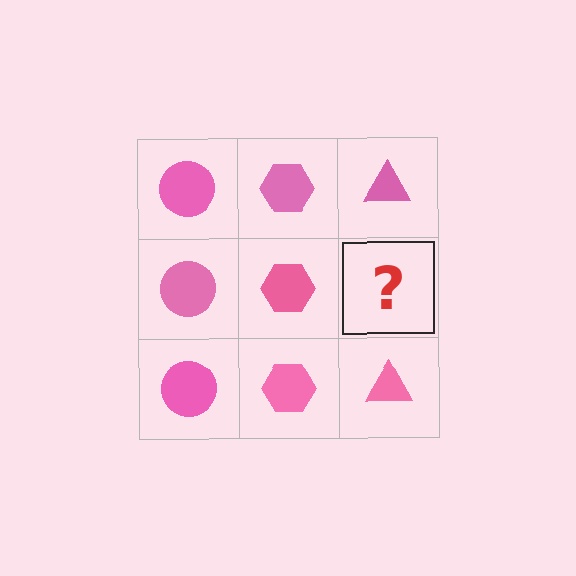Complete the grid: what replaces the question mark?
The question mark should be replaced with a pink triangle.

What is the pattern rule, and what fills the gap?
The rule is that each column has a consistent shape. The gap should be filled with a pink triangle.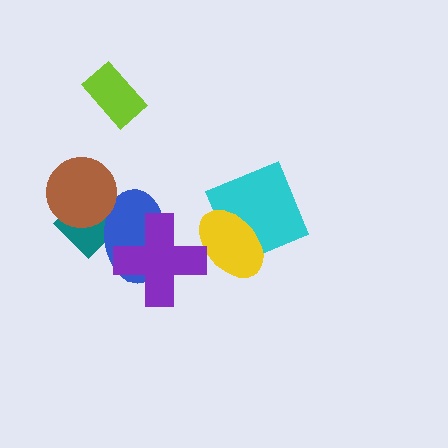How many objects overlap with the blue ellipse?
3 objects overlap with the blue ellipse.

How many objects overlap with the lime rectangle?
0 objects overlap with the lime rectangle.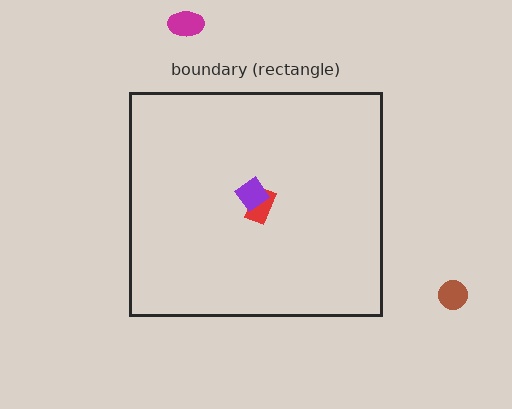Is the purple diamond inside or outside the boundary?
Inside.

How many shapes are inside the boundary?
2 inside, 2 outside.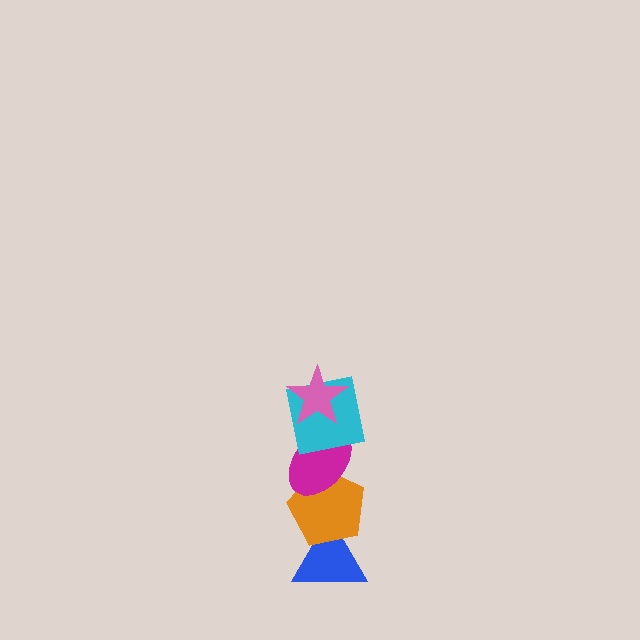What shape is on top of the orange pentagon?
The magenta ellipse is on top of the orange pentagon.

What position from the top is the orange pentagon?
The orange pentagon is 4th from the top.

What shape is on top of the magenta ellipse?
The cyan square is on top of the magenta ellipse.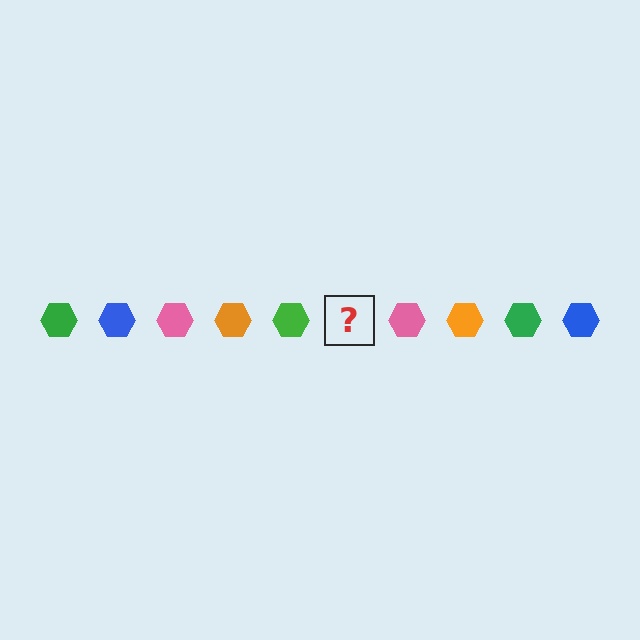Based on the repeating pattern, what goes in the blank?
The blank should be a blue hexagon.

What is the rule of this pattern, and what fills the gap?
The rule is that the pattern cycles through green, blue, pink, orange hexagons. The gap should be filled with a blue hexagon.